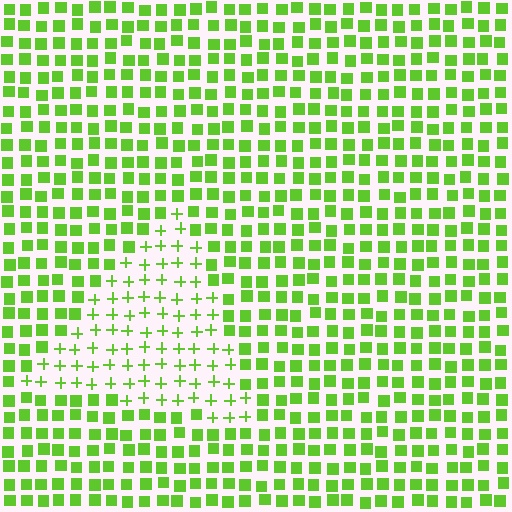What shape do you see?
I see a triangle.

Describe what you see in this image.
The image is filled with small lime elements arranged in a uniform grid. A triangle-shaped region contains plus signs, while the surrounding area contains squares. The boundary is defined purely by the change in element shape.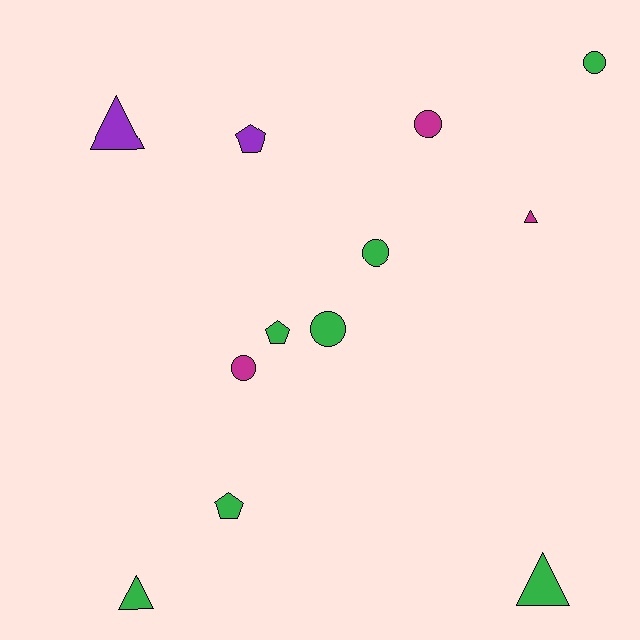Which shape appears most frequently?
Circle, with 5 objects.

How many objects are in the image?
There are 12 objects.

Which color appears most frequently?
Green, with 7 objects.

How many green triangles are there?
There are 2 green triangles.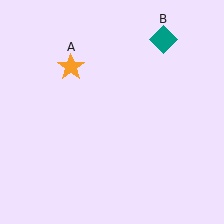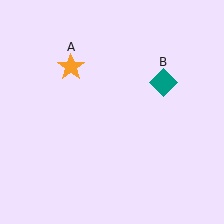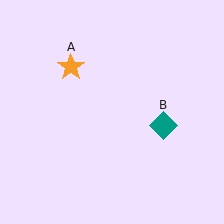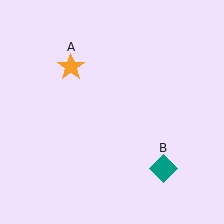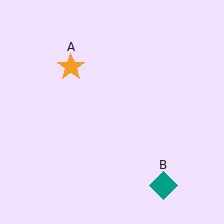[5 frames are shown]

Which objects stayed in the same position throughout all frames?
Orange star (object A) remained stationary.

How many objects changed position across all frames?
1 object changed position: teal diamond (object B).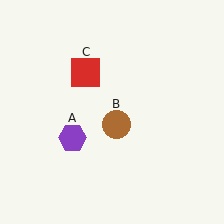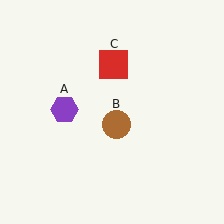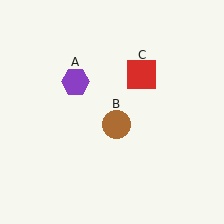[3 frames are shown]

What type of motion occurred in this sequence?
The purple hexagon (object A), red square (object C) rotated clockwise around the center of the scene.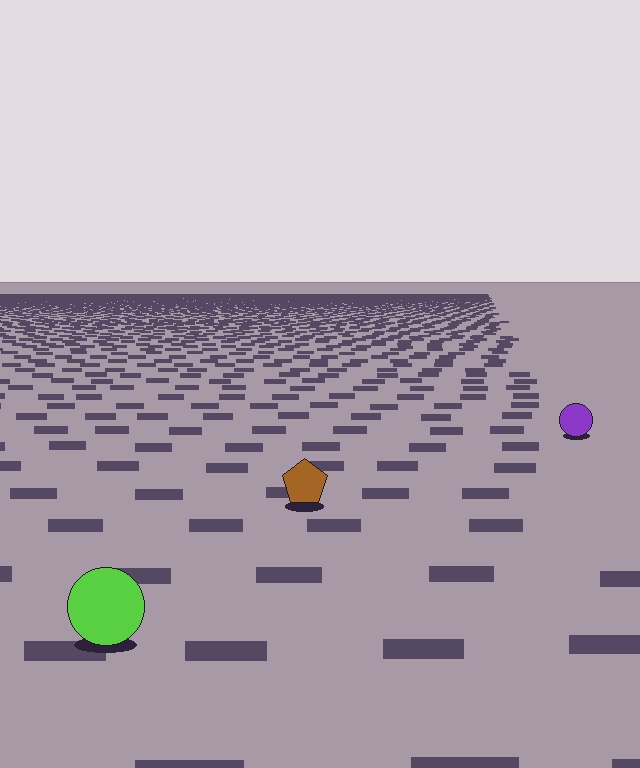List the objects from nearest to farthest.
From nearest to farthest: the lime circle, the brown pentagon, the purple circle.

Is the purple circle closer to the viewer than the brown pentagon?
No. The brown pentagon is closer — you can tell from the texture gradient: the ground texture is coarser near it.